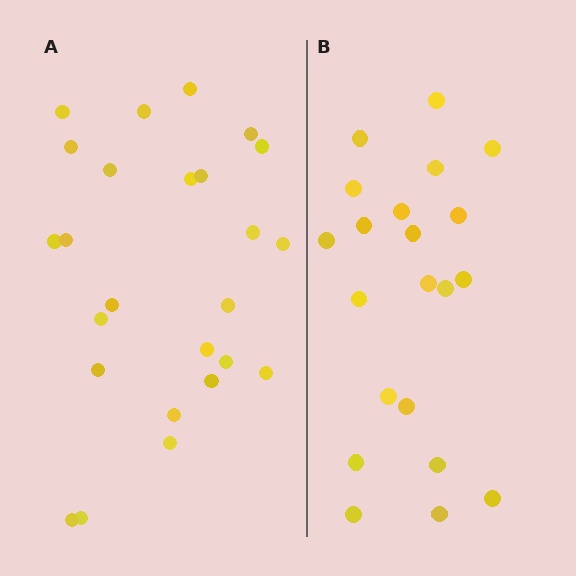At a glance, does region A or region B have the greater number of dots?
Region A (the left region) has more dots.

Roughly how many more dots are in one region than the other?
Region A has about 4 more dots than region B.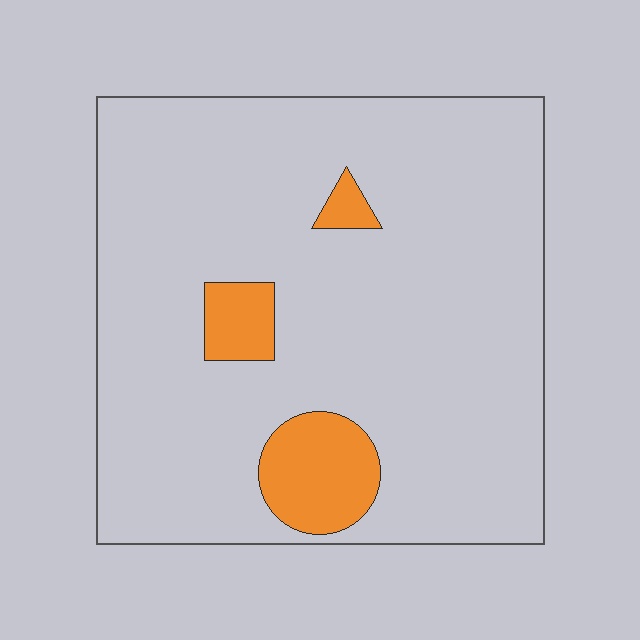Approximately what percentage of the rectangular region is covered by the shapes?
Approximately 10%.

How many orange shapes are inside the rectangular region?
3.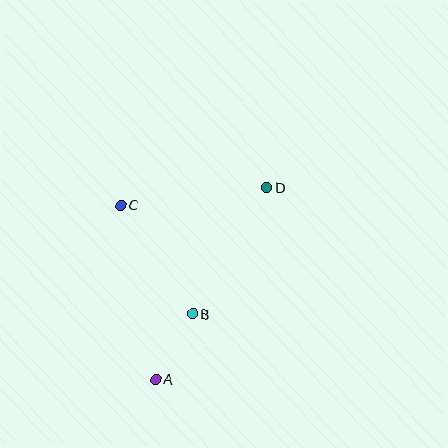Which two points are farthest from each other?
Points A and D are farthest from each other.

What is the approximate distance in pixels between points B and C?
The distance between B and C is approximately 130 pixels.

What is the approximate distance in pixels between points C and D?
The distance between C and D is approximately 147 pixels.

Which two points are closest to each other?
Points A and B are closest to each other.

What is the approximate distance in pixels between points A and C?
The distance between A and C is approximately 178 pixels.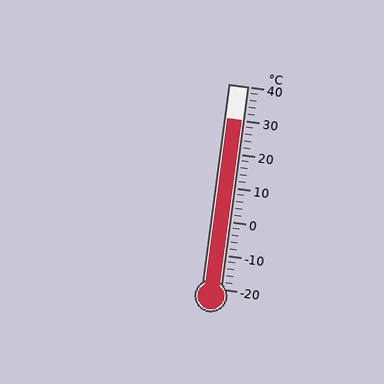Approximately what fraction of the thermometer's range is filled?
The thermometer is filled to approximately 85% of its range.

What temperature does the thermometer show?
The thermometer shows approximately 30°C.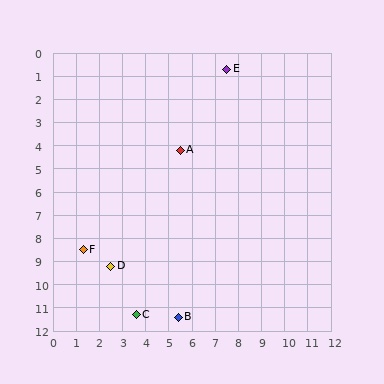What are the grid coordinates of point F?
Point F is at approximately (1.3, 8.5).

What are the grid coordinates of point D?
Point D is at approximately (2.5, 9.2).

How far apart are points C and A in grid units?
Points C and A are about 7.3 grid units apart.